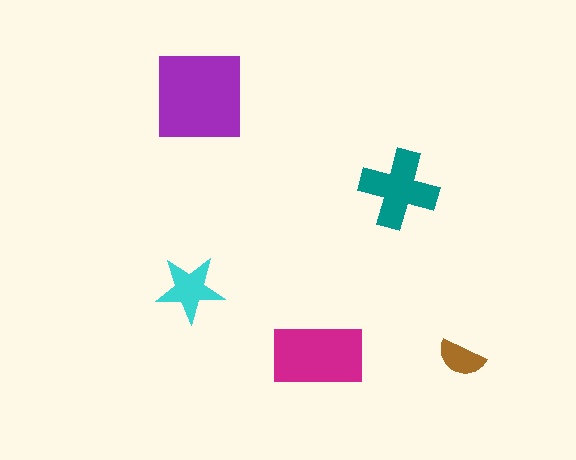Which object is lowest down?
The brown semicircle is bottommost.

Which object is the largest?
The purple square.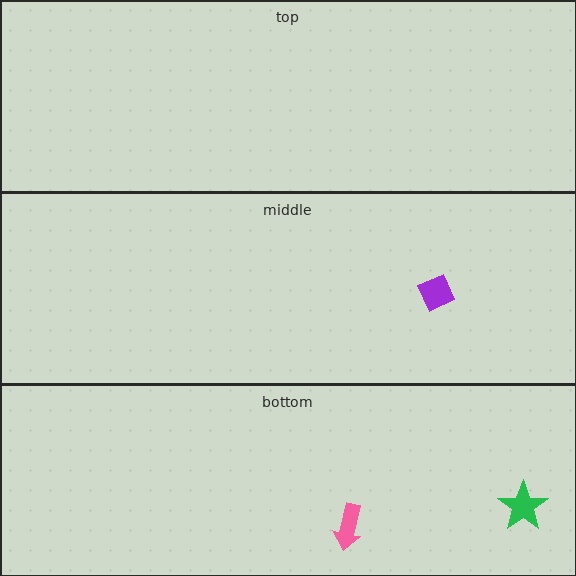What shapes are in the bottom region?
The green star, the pink arrow.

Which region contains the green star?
The bottom region.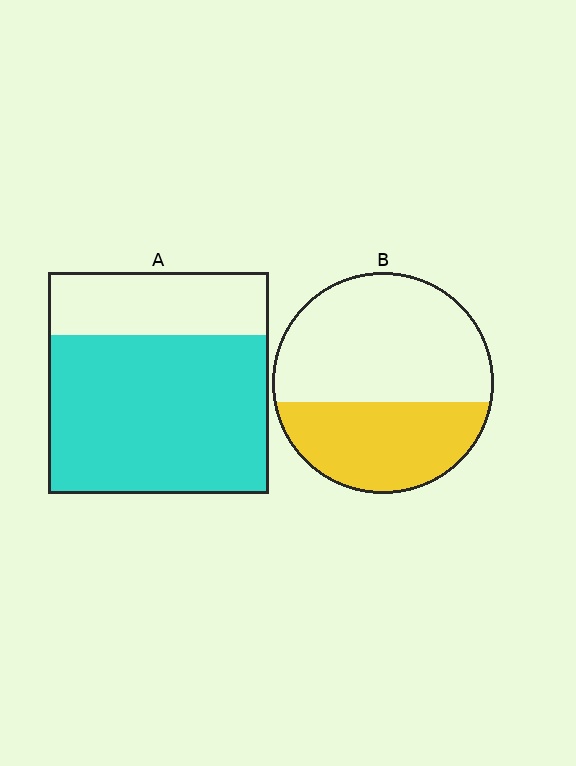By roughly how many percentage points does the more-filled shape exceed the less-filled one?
By roughly 30 percentage points (A over B).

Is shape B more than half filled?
No.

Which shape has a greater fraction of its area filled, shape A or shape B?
Shape A.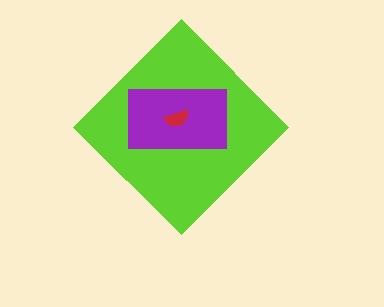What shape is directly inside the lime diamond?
The purple rectangle.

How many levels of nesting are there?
3.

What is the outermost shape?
The lime diamond.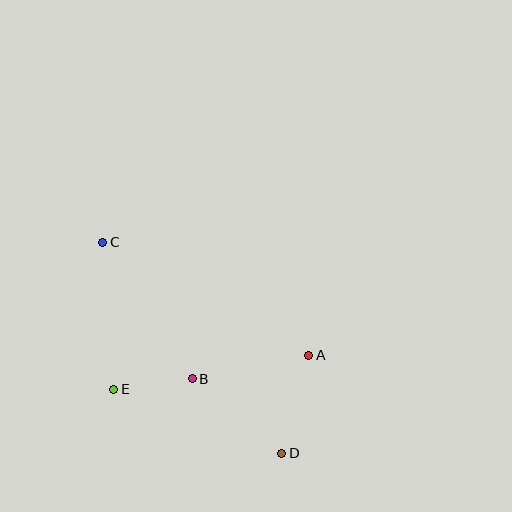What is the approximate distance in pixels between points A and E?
The distance between A and E is approximately 198 pixels.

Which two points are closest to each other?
Points B and E are closest to each other.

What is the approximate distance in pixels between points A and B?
The distance between A and B is approximately 119 pixels.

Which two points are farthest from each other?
Points C and D are farthest from each other.